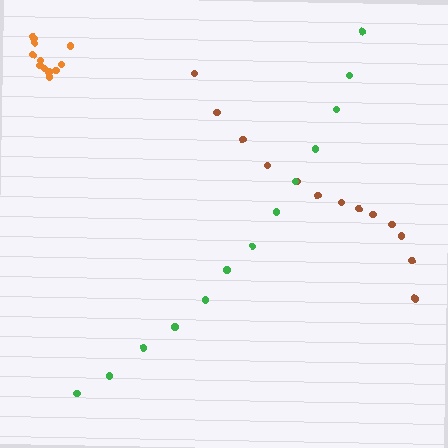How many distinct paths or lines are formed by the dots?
There are 3 distinct paths.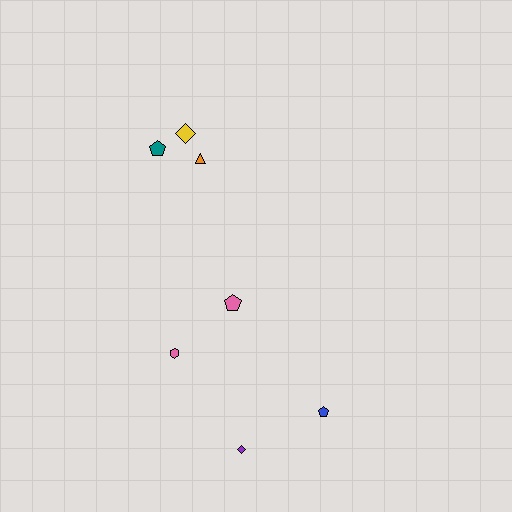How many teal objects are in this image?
There is 1 teal object.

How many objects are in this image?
There are 7 objects.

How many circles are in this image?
There are no circles.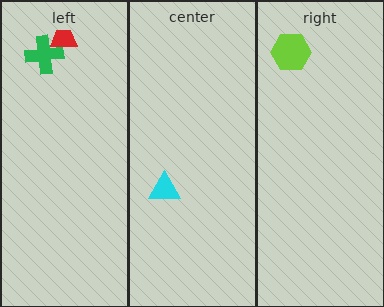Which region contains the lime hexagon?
The right region.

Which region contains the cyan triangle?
The center region.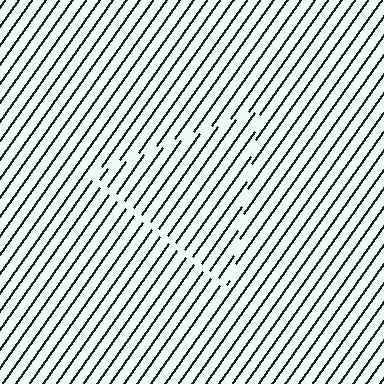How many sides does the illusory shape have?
3 sides — the line-ends trace a triangle.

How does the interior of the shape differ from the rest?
The interior of the shape contains the same grating, shifted by half a period — the contour is defined by the phase discontinuity where line-ends from the inner and outer gratings abut.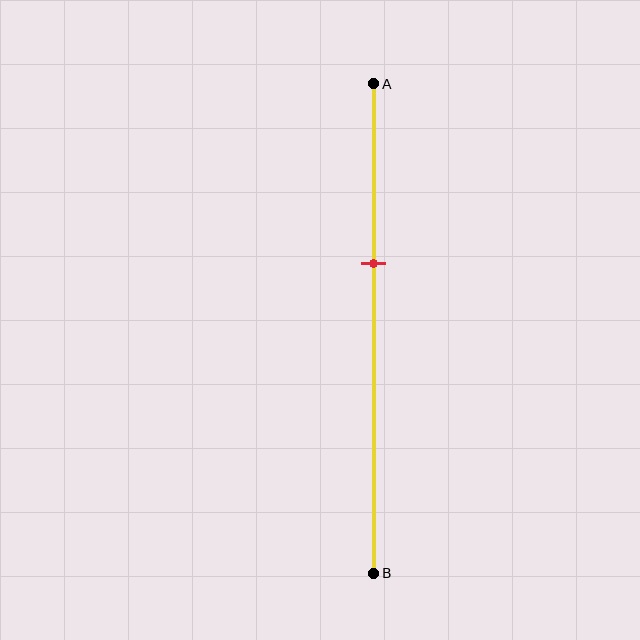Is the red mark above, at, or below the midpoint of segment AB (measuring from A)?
The red mark is above the midpoint of segment AB.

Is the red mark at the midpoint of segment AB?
No, the mark is at about 35% from A, not at the 50% midpoint.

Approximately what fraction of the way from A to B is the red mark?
The red mark is approximately 35% of the way from A to B.